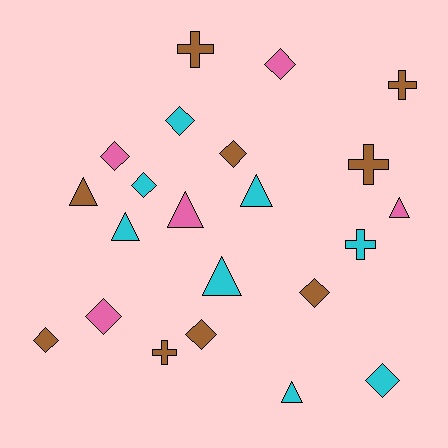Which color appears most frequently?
Brown, with 9 objects.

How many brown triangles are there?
There is 1 brown triangle.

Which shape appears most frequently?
Diamond, with 10 objects.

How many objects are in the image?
There are 22 objects.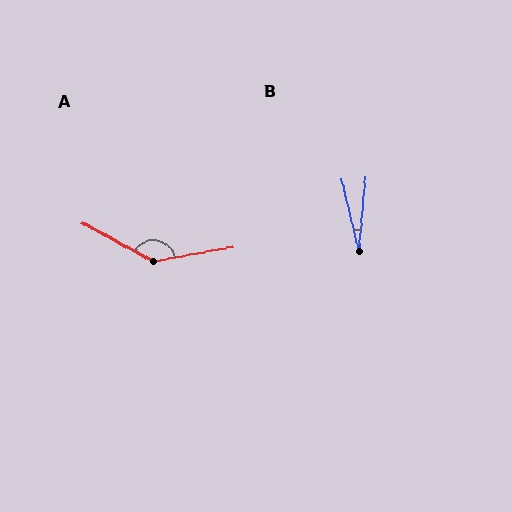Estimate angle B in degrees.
Approximately 18 degrees.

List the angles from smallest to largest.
B (18°), A (141°).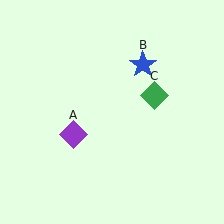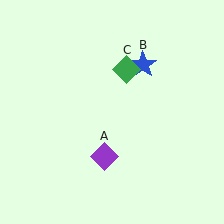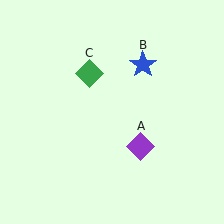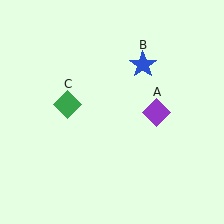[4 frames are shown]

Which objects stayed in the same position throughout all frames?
Blue star (object B) remained stationary.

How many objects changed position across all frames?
2 objects changed position: purple diamond (object A), green diamond (object C).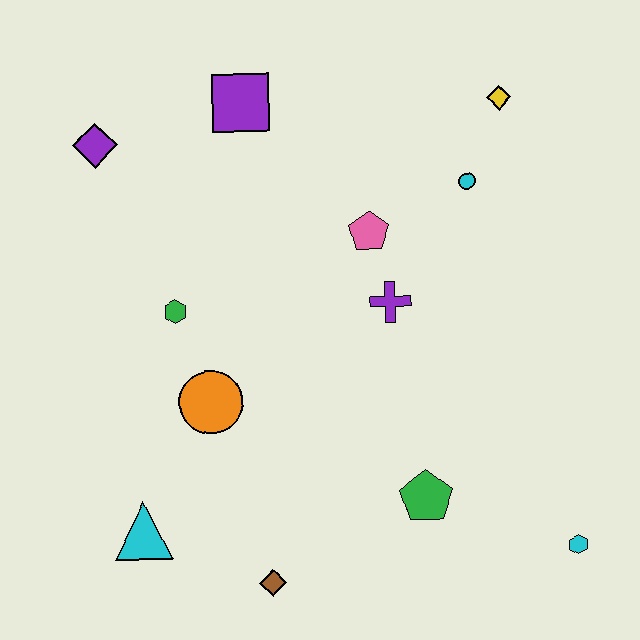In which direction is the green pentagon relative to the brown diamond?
The green pentagon is to the right of the brown diamond.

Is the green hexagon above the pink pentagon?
No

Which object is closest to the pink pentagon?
The purple cross is closest to the pink pentagon.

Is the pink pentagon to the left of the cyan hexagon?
Yes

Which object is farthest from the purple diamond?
The cyan hexagon is farthest from the purple diamond.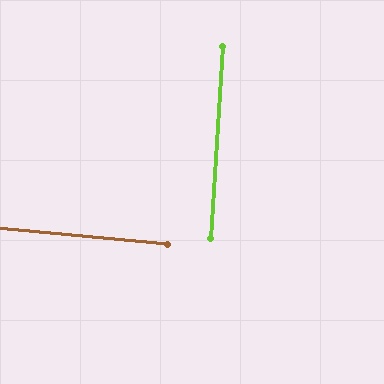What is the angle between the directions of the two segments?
Approximately 88 degrees.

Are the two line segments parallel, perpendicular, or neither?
Perpendicular — they meet at approximately 88°.